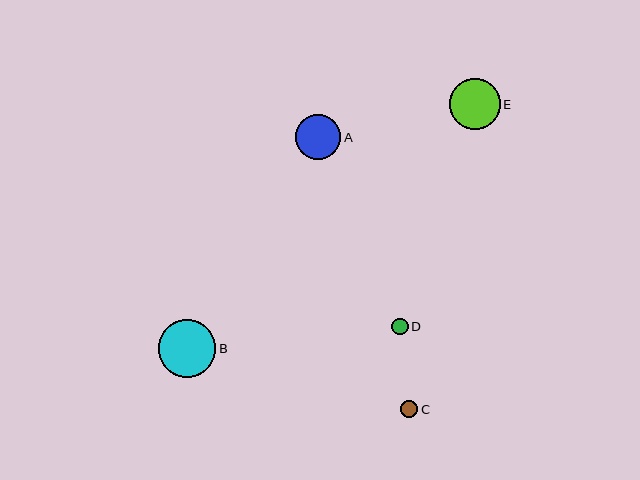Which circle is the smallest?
Circle D is the smallest with a size of approximately 16 pixels.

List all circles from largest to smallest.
From largest to smallest: B, E, A, C, D.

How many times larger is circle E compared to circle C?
Circle E is approximately 3.0 times the size of circle C.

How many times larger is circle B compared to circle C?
Circle B is approximately 3.4 times the size of circle C.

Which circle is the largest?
Circle B is the largest with a size of approximately 57 pixels.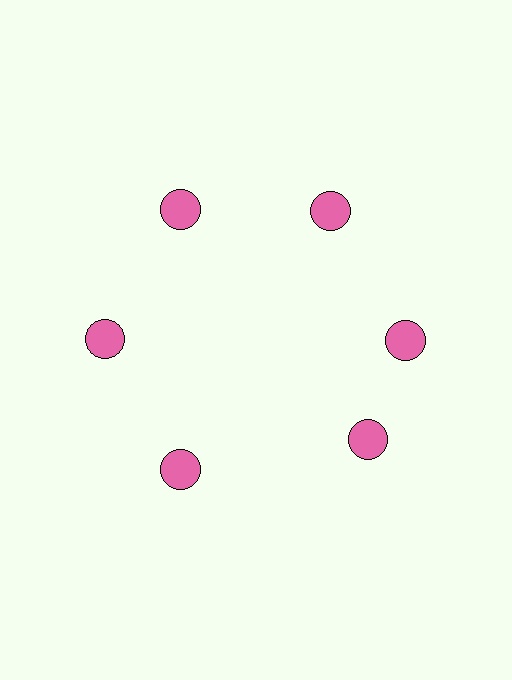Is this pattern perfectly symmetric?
No. The 6 pink circles are arranged in a ring, but one element near the 5 o'clock position is rotated out of alignment along the ring, breaking the 6-fold rotational symmetry.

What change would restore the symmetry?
The symmetry would be restored by rotating it back into even spacing with its neighbors so that all 6 circles sit at equal angles and equal distance from the center.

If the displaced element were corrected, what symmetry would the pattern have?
It would have 6-fold rotational symmetry — the pattern would map onto itself every 60 degrees.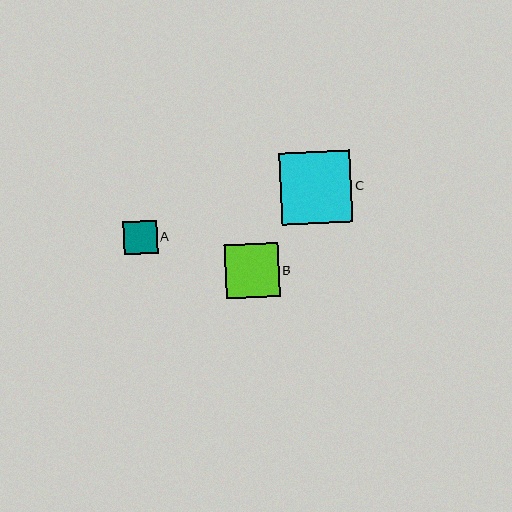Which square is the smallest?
Square A is the smallest with a size of approximately 33 pixels.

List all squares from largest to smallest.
From largest to smallest: C, B, A.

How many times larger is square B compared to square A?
Square B is approximately 1.6 times the size of square A.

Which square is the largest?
Square C is the largest with a size of approximately 71 pixels.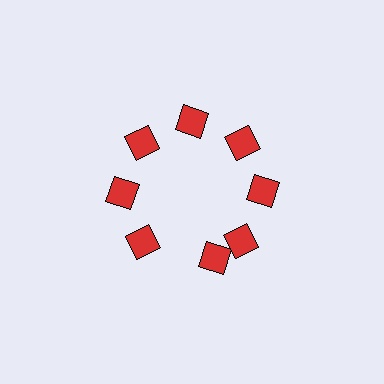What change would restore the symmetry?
The symmetry would be restored by rotating it back into even spacing with its neighbors so that all 8 diamonds sit at equal angles and equal distance from the center.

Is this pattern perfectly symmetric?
No. The 8 red diamonds are arranged in a ring, but one element near the 6 o'clock position is rotated out of alignment along the ring, breaking the 8-fold rotational symmetry.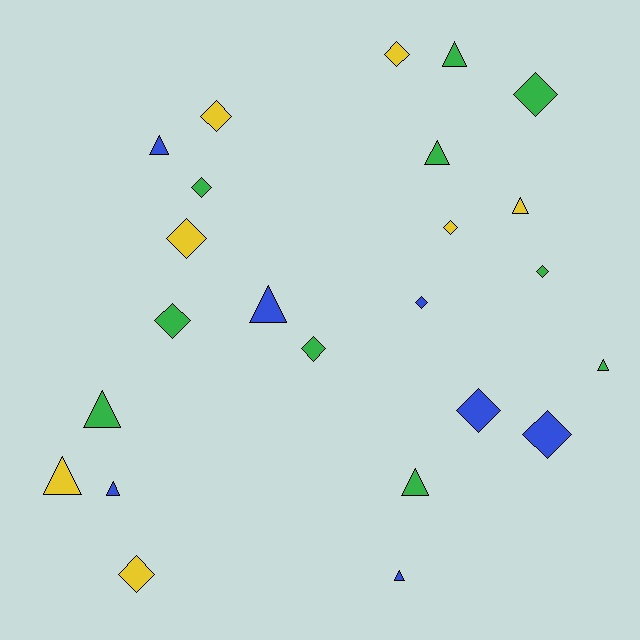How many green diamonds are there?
There are 5 green diamonds.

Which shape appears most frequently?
Diamond, with 13 objects.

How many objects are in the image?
There are 24 objects.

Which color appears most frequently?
Green, with 10 objects.